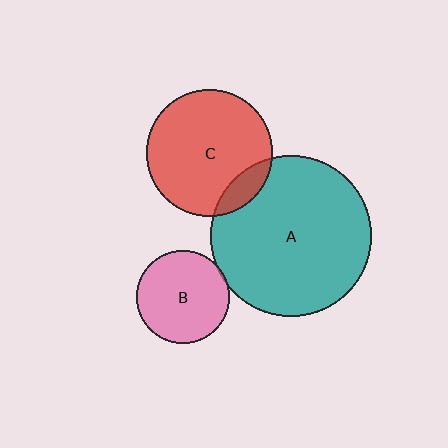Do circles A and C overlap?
Yes.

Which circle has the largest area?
Circle A (teal).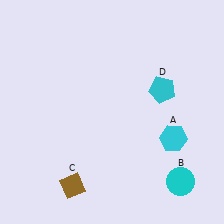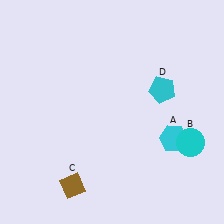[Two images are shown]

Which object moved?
The cyan circle (B) moved up.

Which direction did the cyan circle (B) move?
The cyan circle (B) moved up.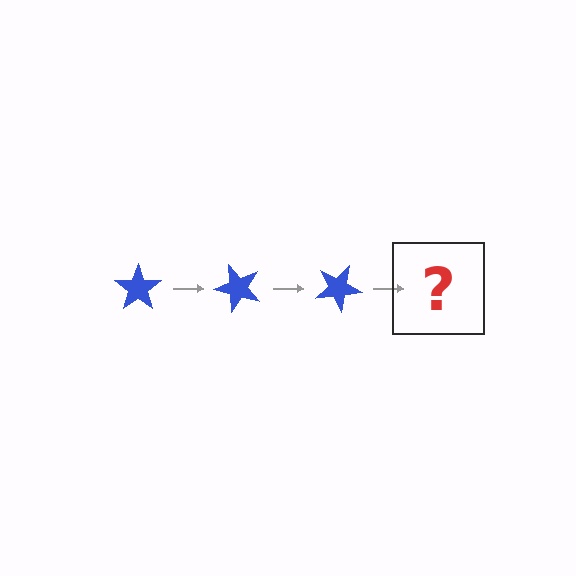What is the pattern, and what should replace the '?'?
The pattern is that the star rotates 50 degrees each step. The '?' should be a blue star rotated 150 degrees.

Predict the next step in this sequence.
The next step is a blue star rotated 150 degrees.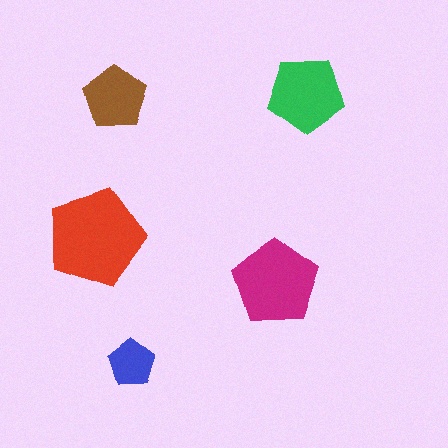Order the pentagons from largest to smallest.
the red one, the magenta one, the green one, the brown one, the blue one.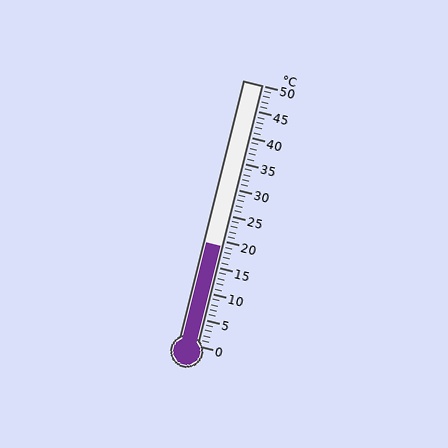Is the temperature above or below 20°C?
The temperature is below 20°C.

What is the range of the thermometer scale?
The thermometer scale ranges from 0°C to 50°C.